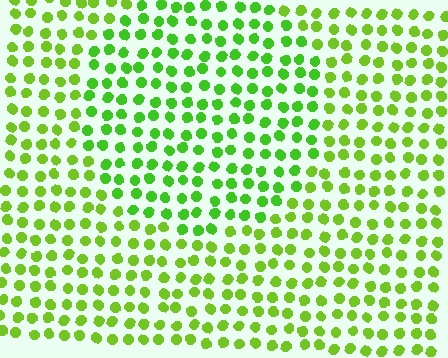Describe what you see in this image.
The image is filled with small lime elements in a uniform arrangement. A circle-shaped region is visible where the elements are tinted to a slightly different hue, forming a subtle color boundary.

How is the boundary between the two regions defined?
The boundary is defined purely by a slight shift in hue (about 20 degrees). Spacing, size, and orientation are identical on both sides.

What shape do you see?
I see a circle.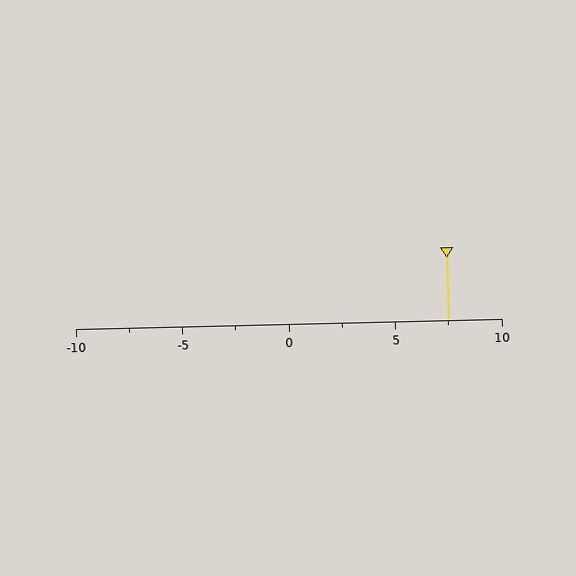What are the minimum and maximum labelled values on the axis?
The axis runs from -10 to 10.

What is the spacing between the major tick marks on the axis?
The major ticks are spaced 5 apart.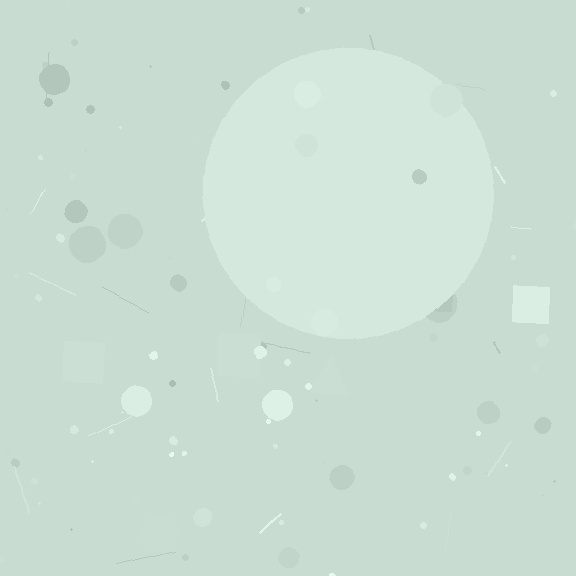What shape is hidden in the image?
A circle is hidden in the image.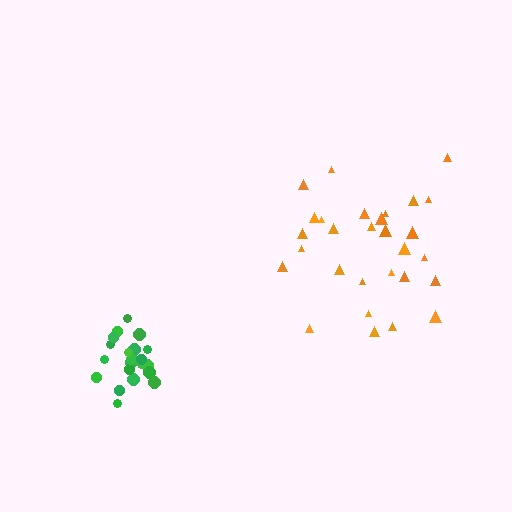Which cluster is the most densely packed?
Green.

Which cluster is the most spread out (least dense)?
Orange.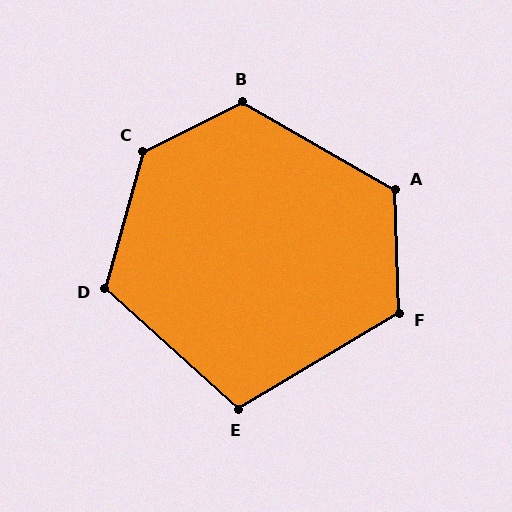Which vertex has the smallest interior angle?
E, at approximately 107 degrees.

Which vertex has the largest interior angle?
C, at approximately 131 degrees.